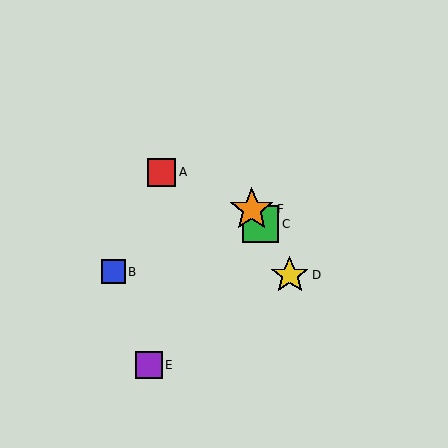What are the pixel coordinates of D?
Object D is at (290, 275).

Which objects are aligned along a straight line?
Objects C, D, F are aligned along a straight line.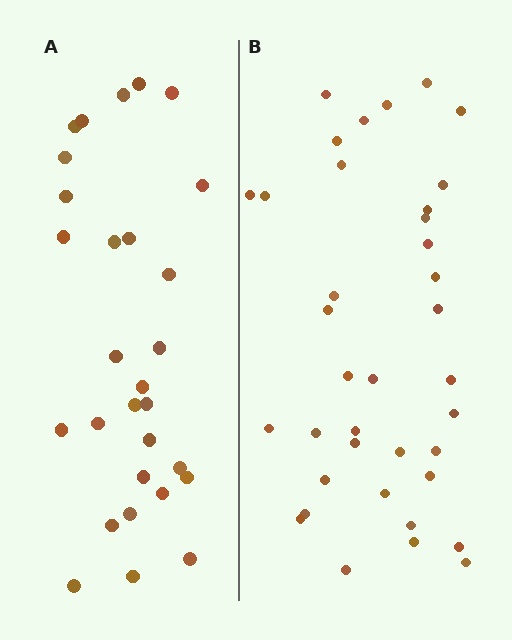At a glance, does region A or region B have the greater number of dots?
Region B (the right region) has more dots.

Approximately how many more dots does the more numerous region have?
Region B has roughly 8 or so more dots than region A.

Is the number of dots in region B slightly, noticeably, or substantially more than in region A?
Region B has noticeably more, but not dramatically so. The ratio is roughly 1.3 to 1.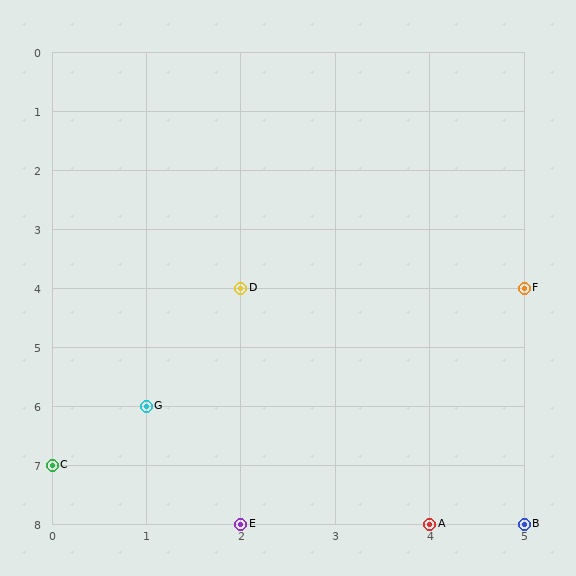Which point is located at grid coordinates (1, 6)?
Point G is at (1, 6).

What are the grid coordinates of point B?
Point B is at grid coordinates (5, 8).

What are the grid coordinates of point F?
Point F is at grid coordinates (5, 4).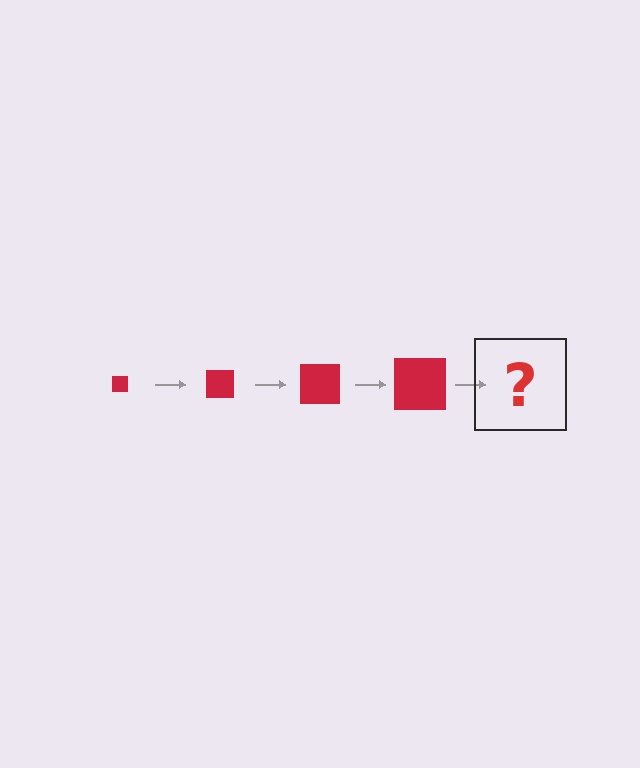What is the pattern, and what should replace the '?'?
The pattern is that the square gets progressively larger each step. The '?' should be a red square, larger than the previous one.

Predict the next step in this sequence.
The next step is a red square, larger than the previous one.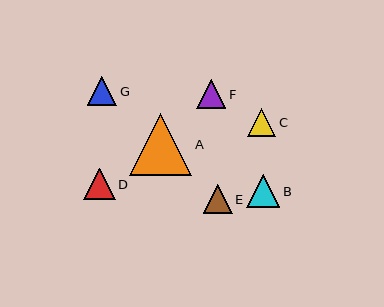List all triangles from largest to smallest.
From largest to smallest: A, B, D, F, E, G, C.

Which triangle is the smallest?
Triangle C is the smallest with a size of approximately 29 pixels.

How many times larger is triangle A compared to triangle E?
Triangle A is approximately 2.2 times the size of triangle E.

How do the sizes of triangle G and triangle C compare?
Triangle G and triangle C are approximately the same size.